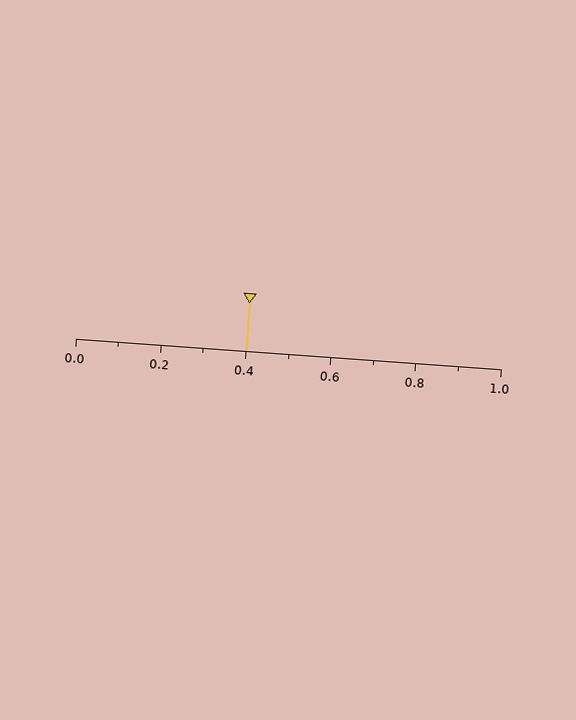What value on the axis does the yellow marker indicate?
The marker indicates approximately 0.4.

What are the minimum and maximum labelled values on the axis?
The axis runs from 0.0 to 1.0.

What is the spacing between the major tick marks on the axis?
The major ticks are spaced 0.2 apart.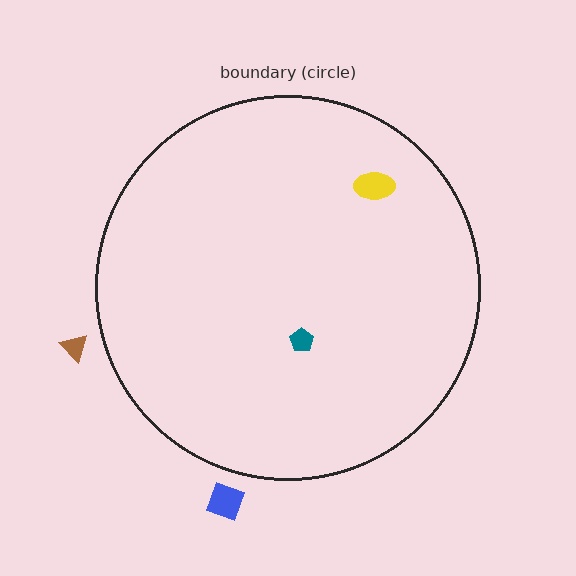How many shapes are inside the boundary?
2 inside, 2 outside.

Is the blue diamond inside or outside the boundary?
Outside.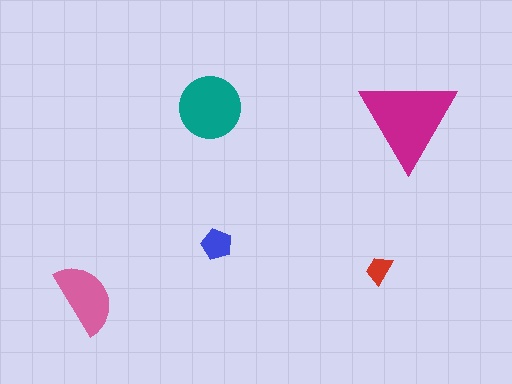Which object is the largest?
The magenta triangle.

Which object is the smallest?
The red trapezoid.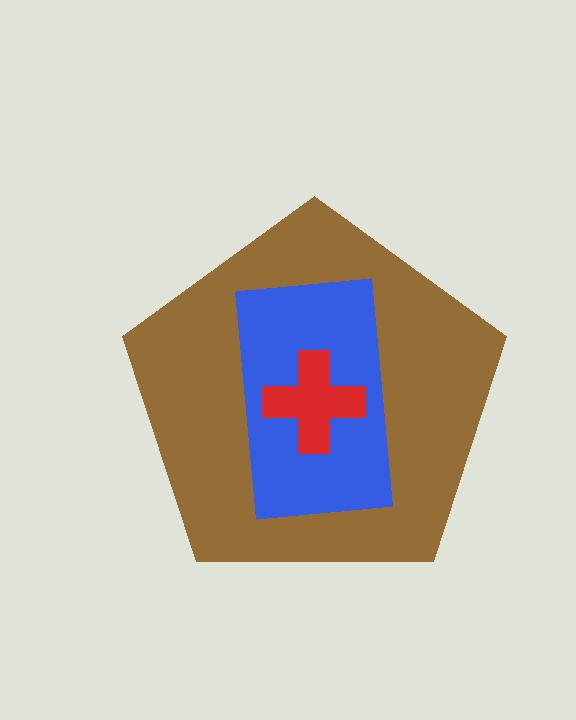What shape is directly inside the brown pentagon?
The blue rectangle.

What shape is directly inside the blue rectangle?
The red cross.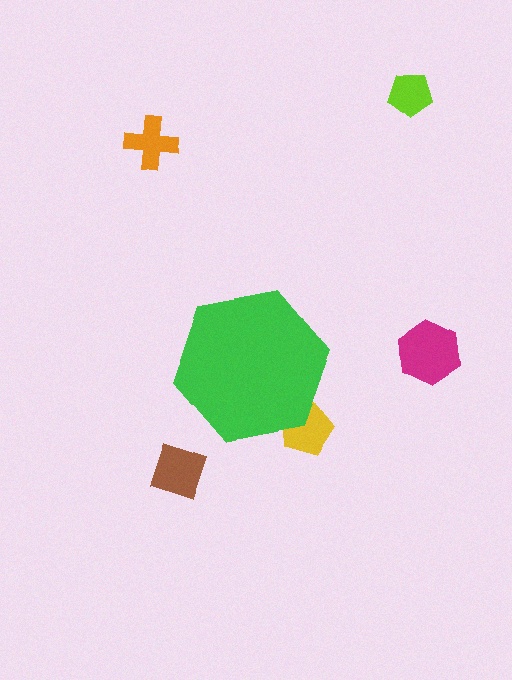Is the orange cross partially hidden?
No, the orange cross is fully visible.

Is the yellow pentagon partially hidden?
Yes, the yellow pentagon is partially hidden behind the green hexagon.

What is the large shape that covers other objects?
A green hexagon.